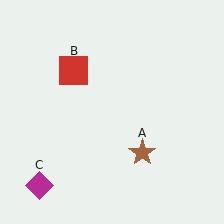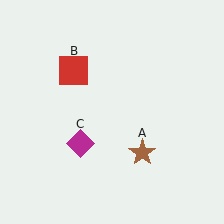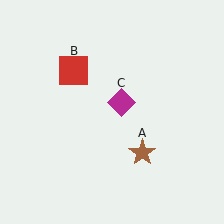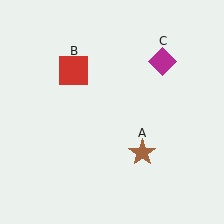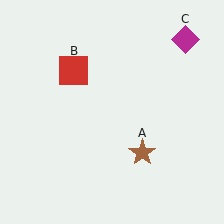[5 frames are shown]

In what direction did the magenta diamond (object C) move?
The magenta diamond (object C) moved up and to the right.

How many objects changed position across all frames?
1 object changed position: magenta diamond (object C).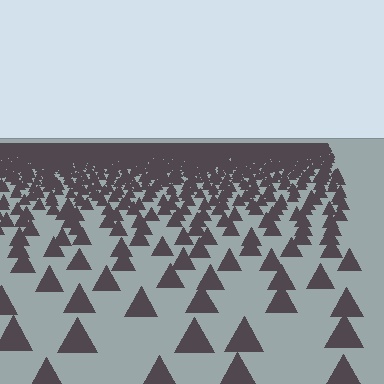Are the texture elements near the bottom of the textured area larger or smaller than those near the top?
Larger. Near the bottom, elements are closer to the viewer and appear at a bigger on-screen size.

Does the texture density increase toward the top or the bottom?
Density increases toward the top.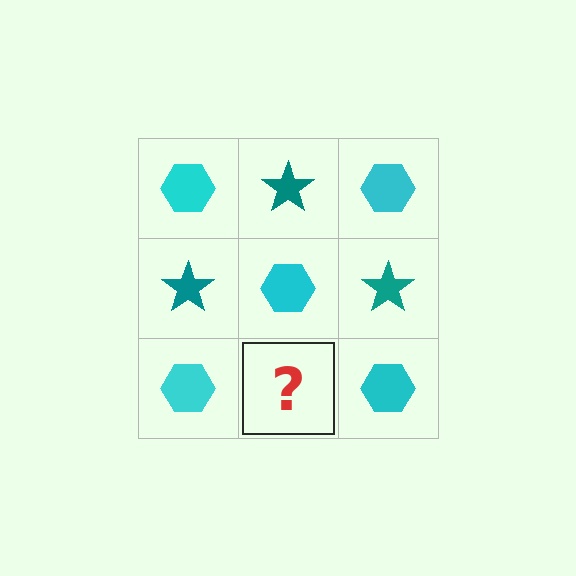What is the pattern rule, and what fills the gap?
The rule is that it alternates cyan hexagon and teal star in a checkerboard pattern. The gap should be filled with a teal star.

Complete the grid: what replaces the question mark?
The question mark should be replaced with a teal star.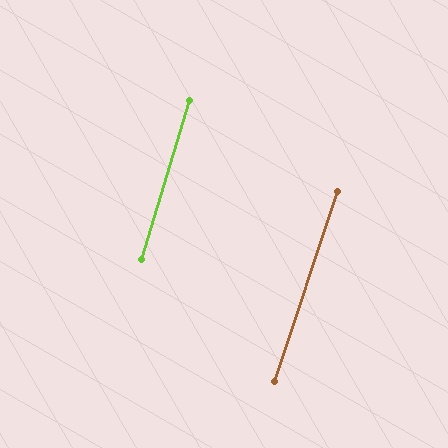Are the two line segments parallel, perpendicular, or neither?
Parallel — their directions differ by only 1.3°.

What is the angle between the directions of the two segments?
Approximately 1 degree.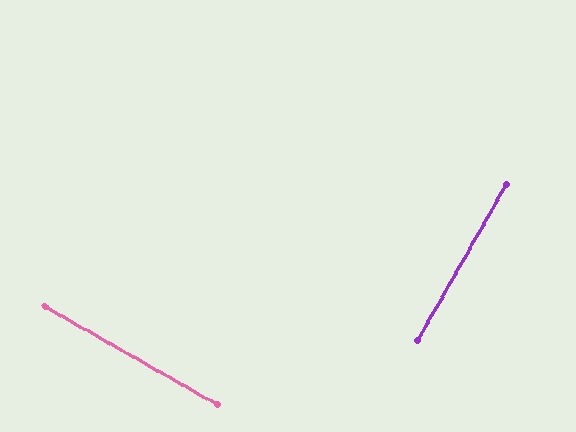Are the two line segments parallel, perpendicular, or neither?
Perpendicular — they meet at approximately 90°.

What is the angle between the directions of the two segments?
Approximately 90 degrees.